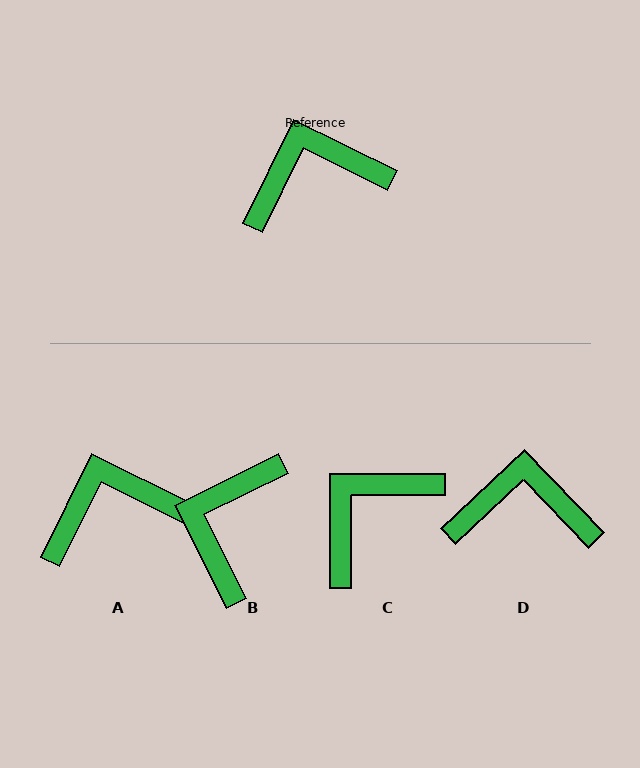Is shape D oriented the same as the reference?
No, it is off by about 20 degrees.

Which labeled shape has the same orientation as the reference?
A.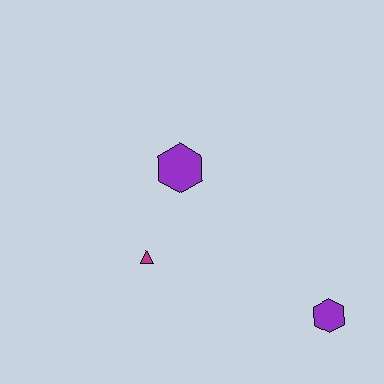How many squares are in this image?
There are no squares.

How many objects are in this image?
There are 3 objects.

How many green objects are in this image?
There are no green objects.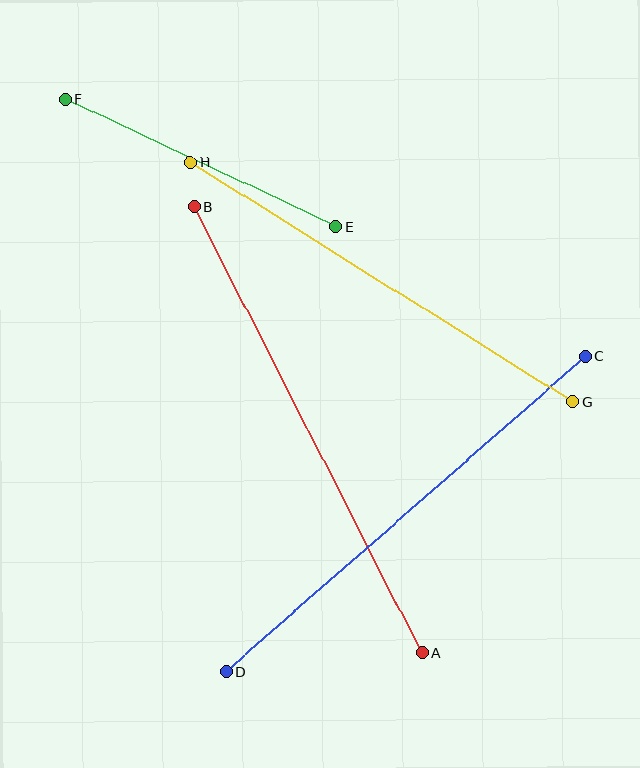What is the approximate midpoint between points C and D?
The midpoint is at approximately (405, 514) pixels.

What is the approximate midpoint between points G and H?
The midpoint is at approximately (382, 282) pixels.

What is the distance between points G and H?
The distance is approximately 452 pixels.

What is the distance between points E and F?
The distance is approximately 299 pixels.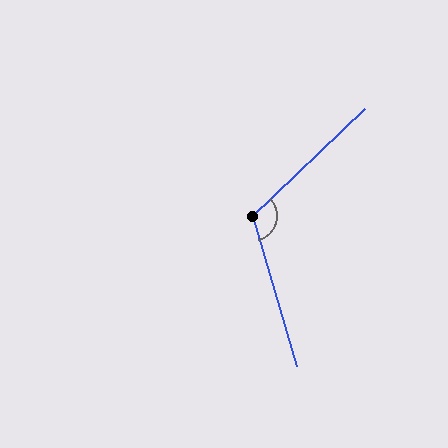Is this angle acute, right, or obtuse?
It is obtuse.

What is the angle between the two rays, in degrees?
Approximately 117 degrees.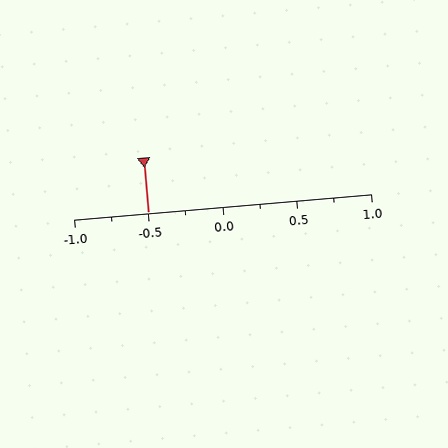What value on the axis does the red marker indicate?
The marker indicates approximately -0.5.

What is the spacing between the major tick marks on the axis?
The major ticks are spaced 0.5 apart.